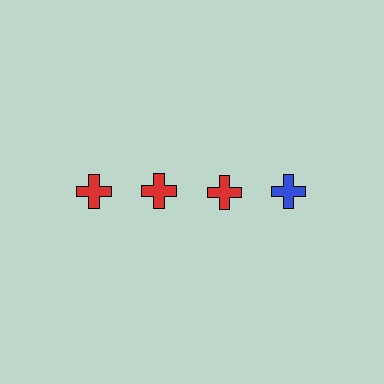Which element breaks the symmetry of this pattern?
The blue cross in the top row, second from right column breaks the symmetry. All other shapes are red crosses.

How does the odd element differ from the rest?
It has a different color: blue instead of red.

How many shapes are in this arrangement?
There are 4 shapes arranged in a grid pattern.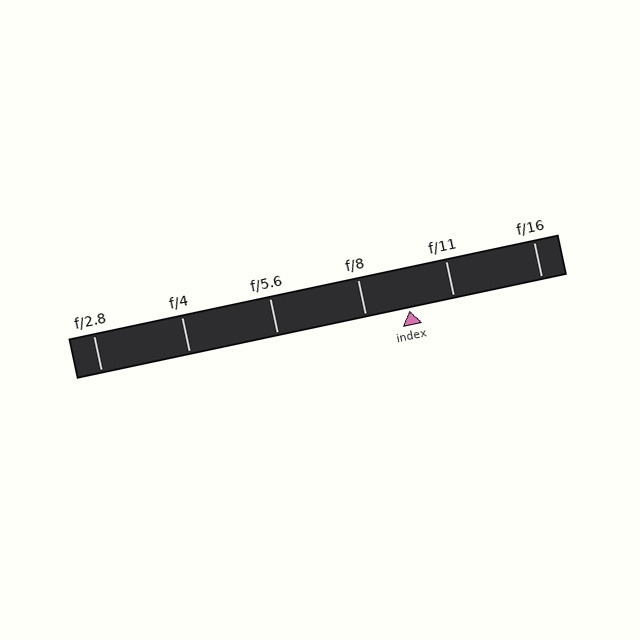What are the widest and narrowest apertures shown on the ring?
The widest aperture shown is f/2.8 and the narrowest is f/16.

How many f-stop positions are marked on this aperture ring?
There are 6 f-stop positions marked.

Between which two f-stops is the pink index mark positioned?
The index mark is between f/8 and f/11.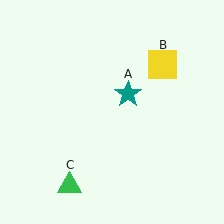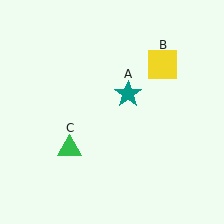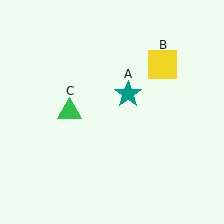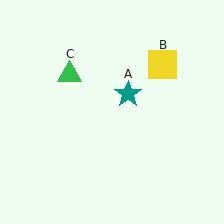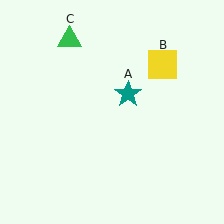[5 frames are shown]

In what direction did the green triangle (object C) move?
The green triangle (object C) moved up.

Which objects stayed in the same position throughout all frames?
Teal star (object A) and yellow square (object B) remained stationary.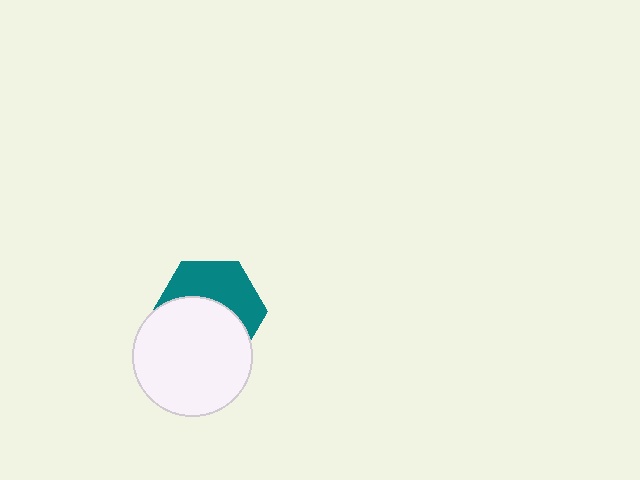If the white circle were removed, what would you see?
You would see the complete teal hexagon.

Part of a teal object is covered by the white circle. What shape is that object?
It is a hexagon.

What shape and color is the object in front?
The object in front is a white circle.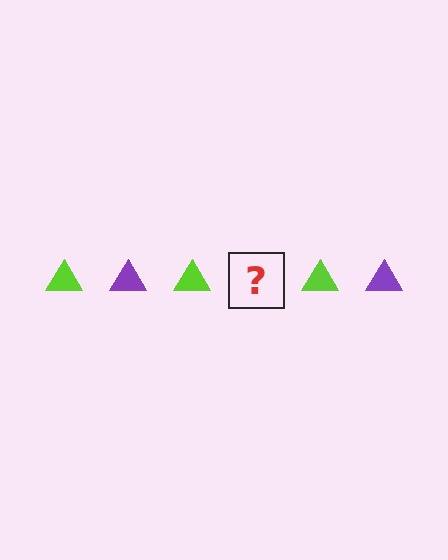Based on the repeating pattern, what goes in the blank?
The blank should be a purple triangle.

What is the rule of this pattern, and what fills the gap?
The rule is that the pattern cycles through lime, purple triangles. The gap should be filled with a purple triangle.